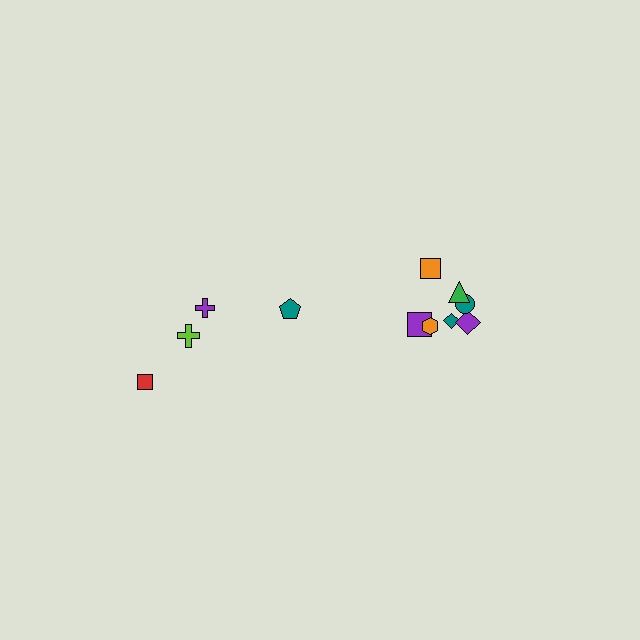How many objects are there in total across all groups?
There are 11 objects.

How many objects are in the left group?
There are 4 objects.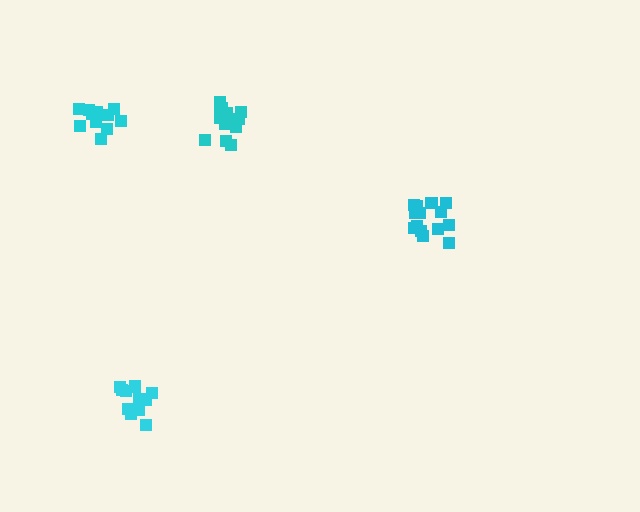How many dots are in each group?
Group 1: 11 dots, Group 2: 11 dots, Group 3: 14 dots, Group 4: 13 dots (49 total).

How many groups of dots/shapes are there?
There are 4 groups.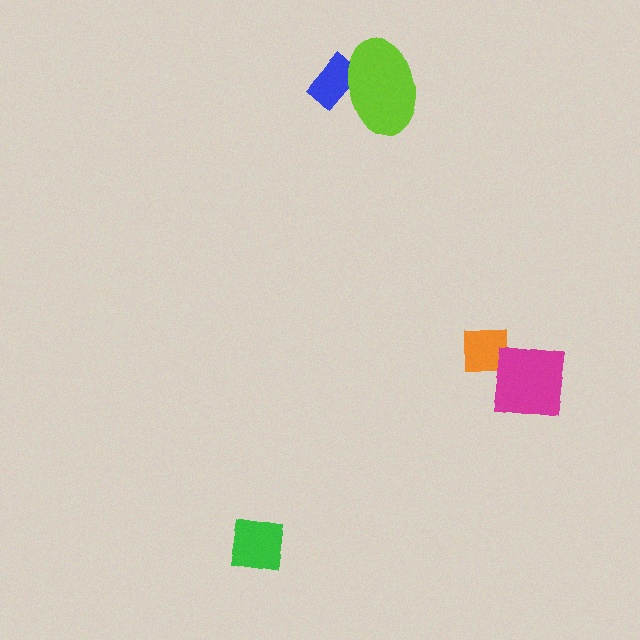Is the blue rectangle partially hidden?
Yes, it is partially covered by another shape.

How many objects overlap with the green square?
0 objects overlap with the green square.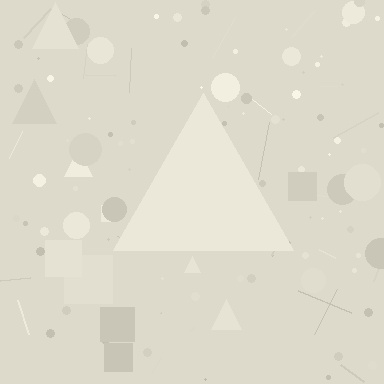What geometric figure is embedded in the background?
A triangle is embedded in the background.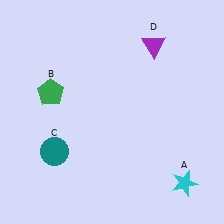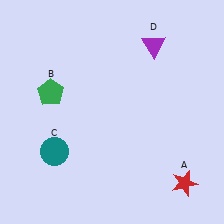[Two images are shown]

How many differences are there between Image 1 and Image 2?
There is 1 difference between the two images.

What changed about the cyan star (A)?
In Image 1, A is cyan. In Image 2, it changed to red.